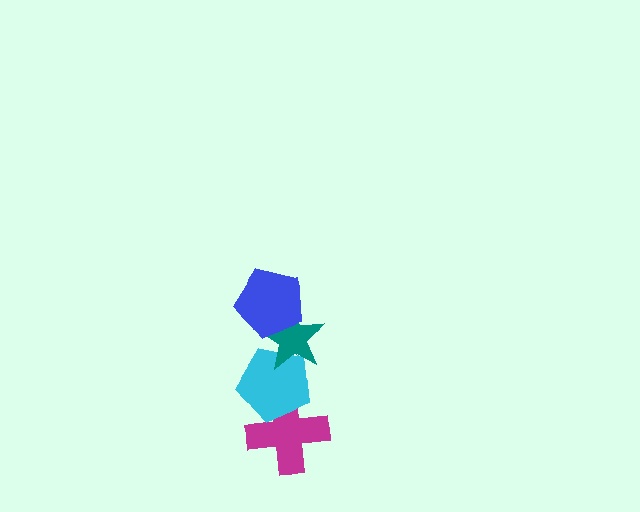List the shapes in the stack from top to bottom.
From top to bottom: the blue pentagon, the teal star, the cyan pentagon, the magenta cross.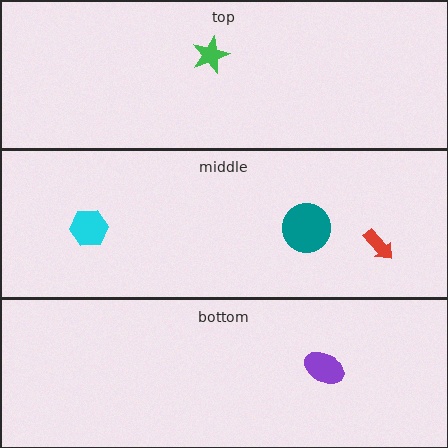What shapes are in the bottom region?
The purple ellipse.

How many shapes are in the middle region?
3.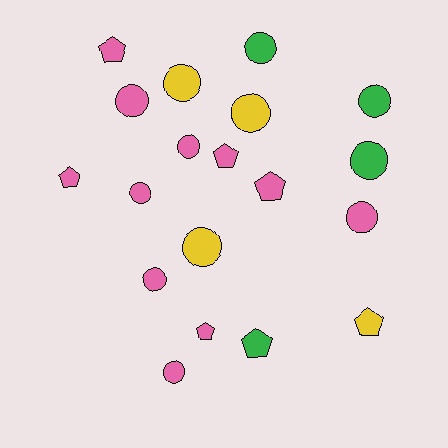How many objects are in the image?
There are 19 objects.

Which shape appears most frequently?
Circle, with 12 objects.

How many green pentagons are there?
There is 1 green pentagon.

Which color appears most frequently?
Pink, with 11 objects.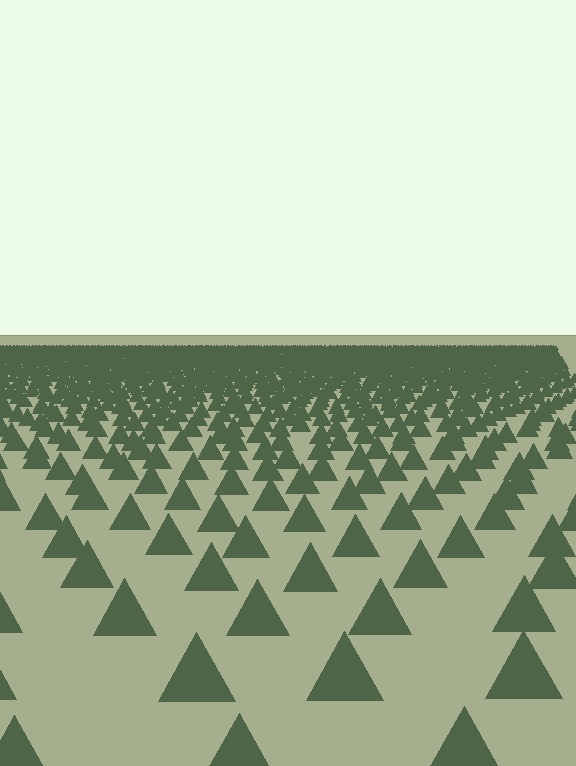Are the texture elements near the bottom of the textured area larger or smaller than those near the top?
Larger. Near the bottom, elements are closer to the viewer and appear at a bigger on-screen size.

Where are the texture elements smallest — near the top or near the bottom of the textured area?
Near the top.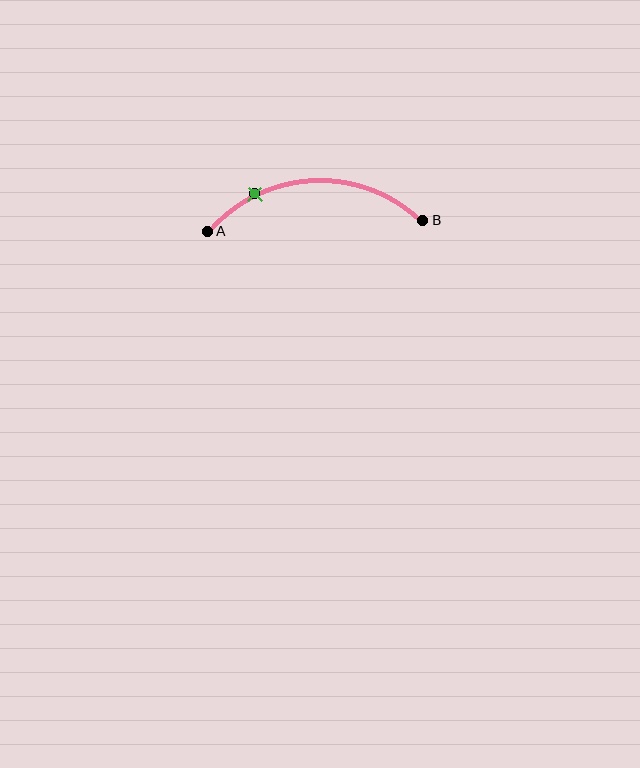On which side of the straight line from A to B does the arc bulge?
The arc bulges above the straight line connecting A and B.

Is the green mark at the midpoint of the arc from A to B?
No. The green mark lies on the arc but is closer to endpoint A. The arc midpoint would be at the point on the curve equidistant along the arc from both A and B.